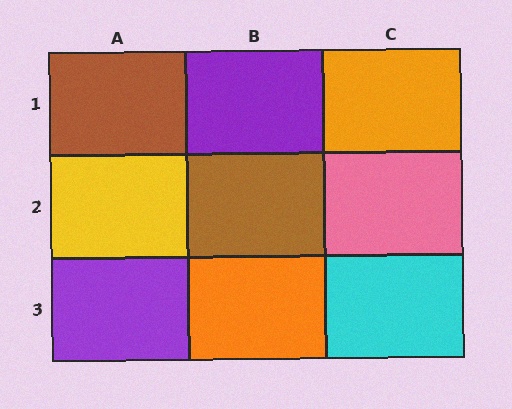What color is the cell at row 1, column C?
Orange.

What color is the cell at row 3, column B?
Orange.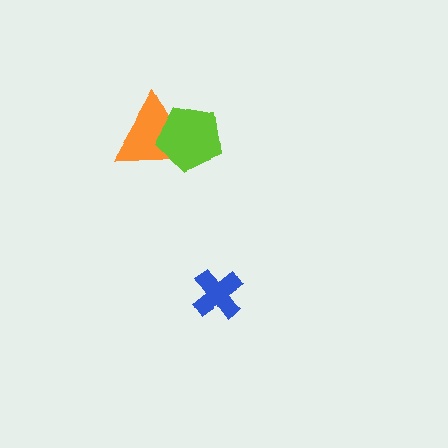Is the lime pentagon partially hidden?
No, no other shape covers it.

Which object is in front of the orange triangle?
The lime pentagon is in front of the orange triangle.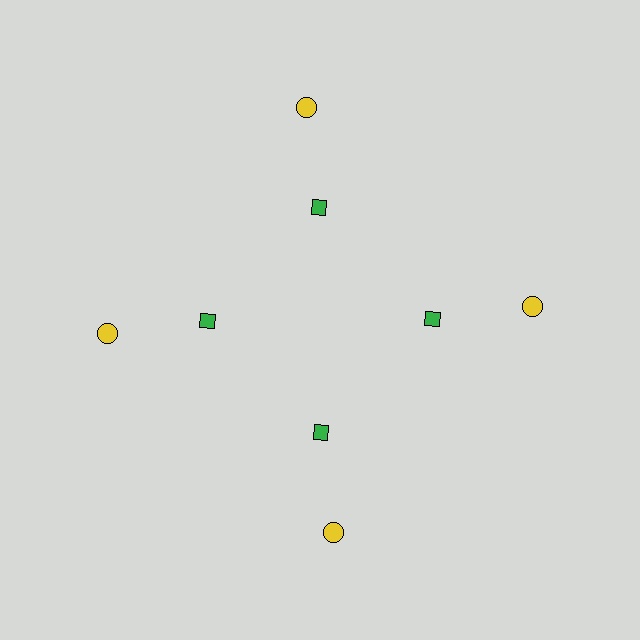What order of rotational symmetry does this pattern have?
This pattern has 4-fold rotational symmetry.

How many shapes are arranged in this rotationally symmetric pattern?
There are 8 shapes, arranged in 4 groups of 2.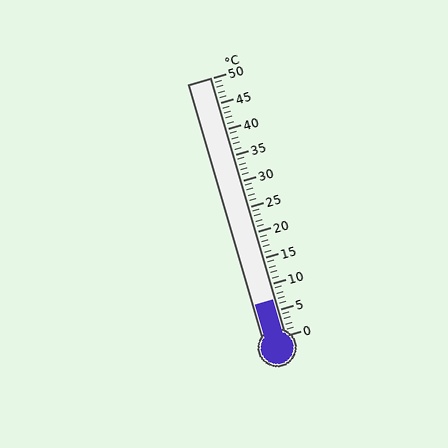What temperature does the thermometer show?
The thermometer shows approximately 7°C.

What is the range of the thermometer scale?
The thermometer scale ranges from 0°C to 50°C.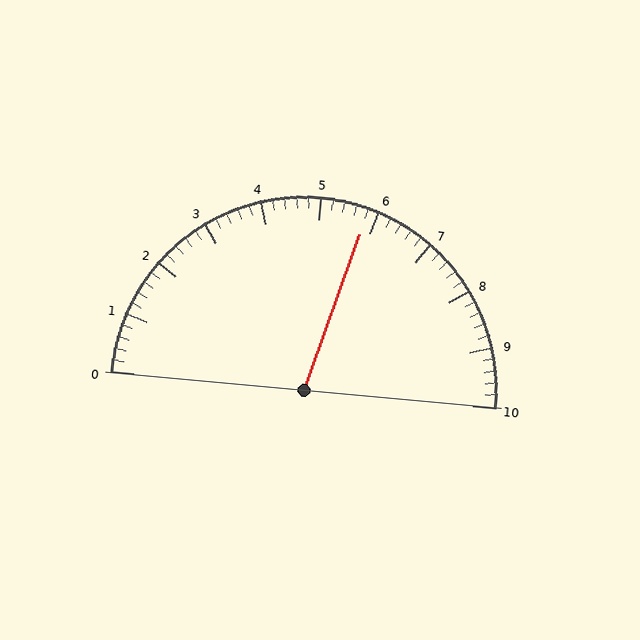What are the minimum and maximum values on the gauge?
The gauge ranges from 0 to 10.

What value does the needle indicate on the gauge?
The needle indicates approximately 5.8.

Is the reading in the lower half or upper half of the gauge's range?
The reading is in the upper half of the range (0 to 10).